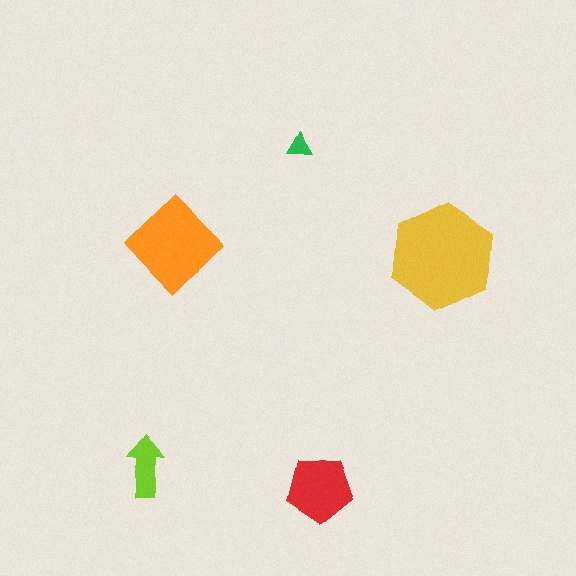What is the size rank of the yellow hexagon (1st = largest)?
1st.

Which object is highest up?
The green triangle is topmost.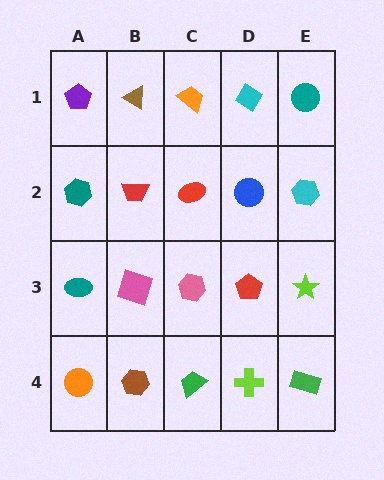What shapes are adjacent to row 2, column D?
A cyan diamond (row 1, column D), a red pentagon (row 3, column D), a red ellipse (row 2, column C), a cyan hexagon (row 2, column E).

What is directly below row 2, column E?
A lime star.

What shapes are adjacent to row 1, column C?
A red ellipse (row 2, column C), a brown triangle (row 1, column B), a cyan diamond (row 1, column D).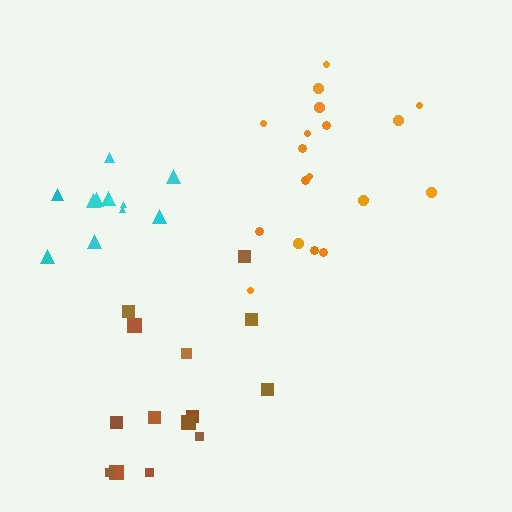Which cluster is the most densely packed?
Cyan.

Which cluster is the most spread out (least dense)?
Brown.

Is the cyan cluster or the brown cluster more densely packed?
Cyan.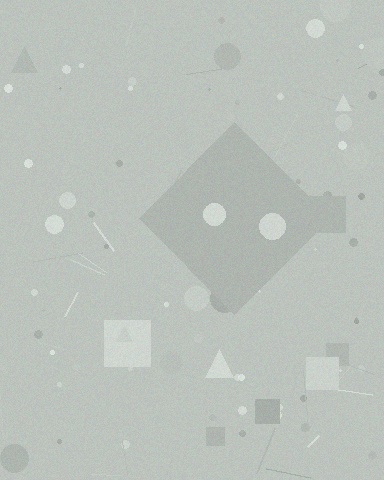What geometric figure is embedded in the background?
A diamond is embedded in the background.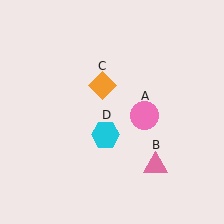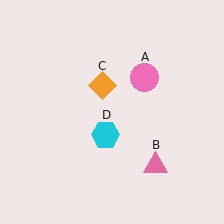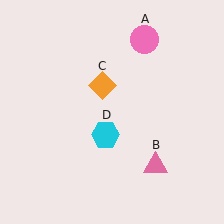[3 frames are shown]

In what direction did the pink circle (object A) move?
The pink circle (object A) moved up.